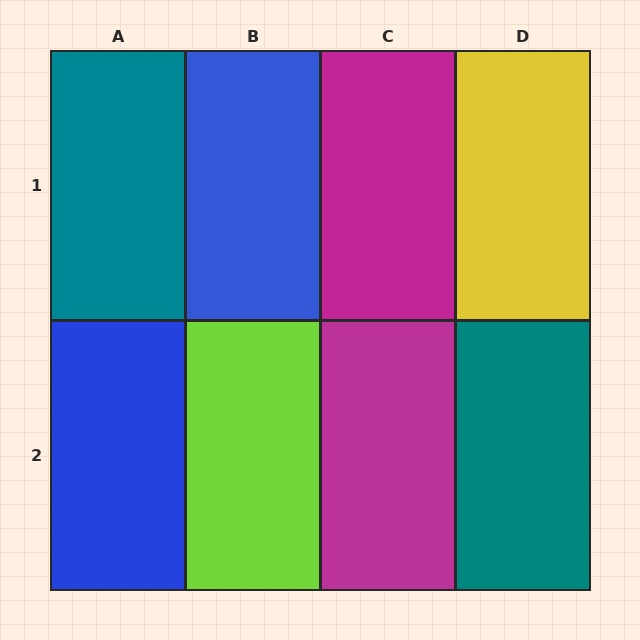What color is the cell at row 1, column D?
Yellow.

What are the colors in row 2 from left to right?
Blue, lime, magenta, teal.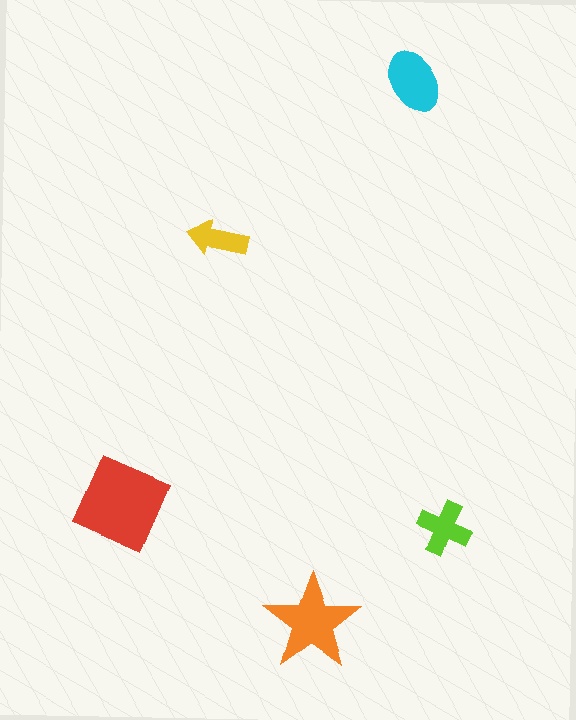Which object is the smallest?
The yellow arrow.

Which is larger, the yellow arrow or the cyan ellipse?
The cyan ellipse.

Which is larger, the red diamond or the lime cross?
The red diamond.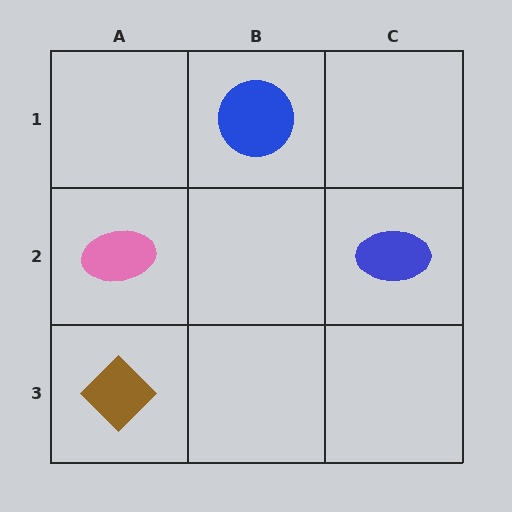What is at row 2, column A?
A pink ellipse.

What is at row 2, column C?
A blue ellipse.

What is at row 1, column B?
A blue circle.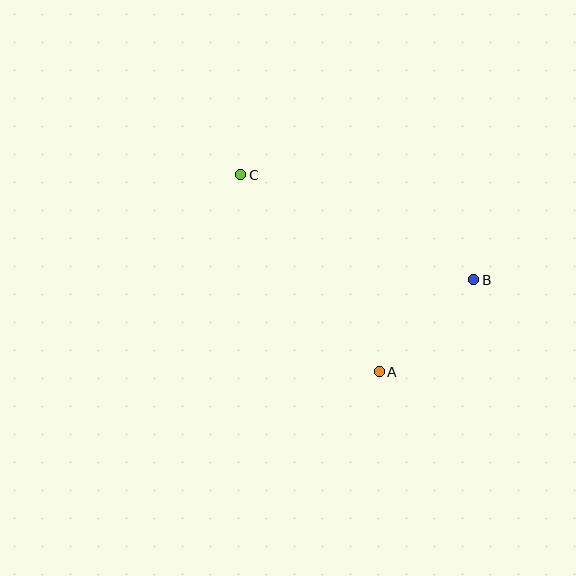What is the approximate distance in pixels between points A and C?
The distance between A and C is approximately 241 pixels.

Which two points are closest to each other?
Points A and B are closest to each other.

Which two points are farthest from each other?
Points B and C are farthest from each other.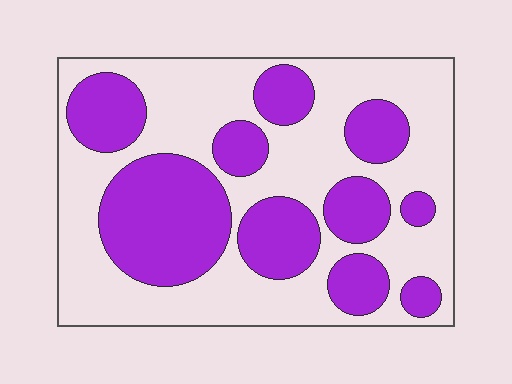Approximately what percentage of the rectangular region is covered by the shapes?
Approximately 40%.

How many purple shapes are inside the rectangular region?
10.